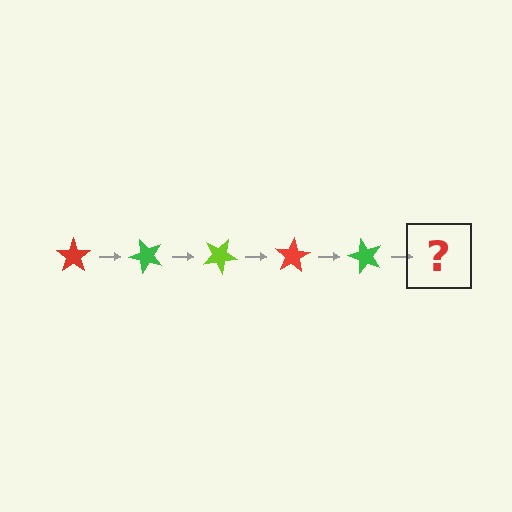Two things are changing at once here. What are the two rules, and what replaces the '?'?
The two rules are that it rotates 50 degrees each step and the color cycles through red, green, and lime. The '?' should be a lime star, rotated 250 degrees from the start.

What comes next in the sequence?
The next element should be a lime star, rotated 250 degrees from the start.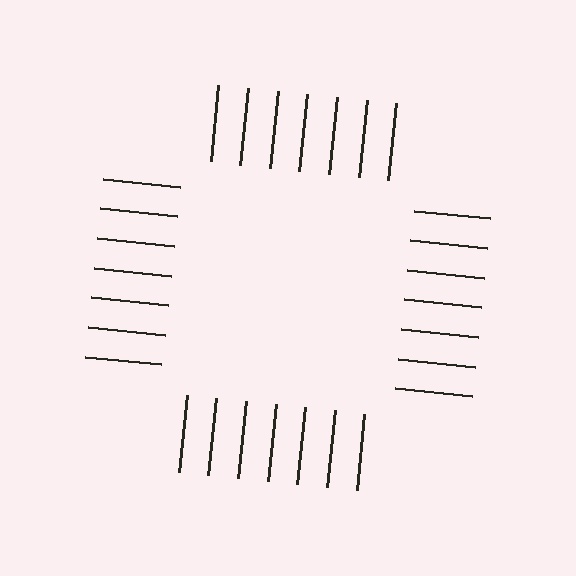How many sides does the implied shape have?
4 sides — the line-ends trace a square.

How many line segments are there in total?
28 — 7 along each of the 4 edges.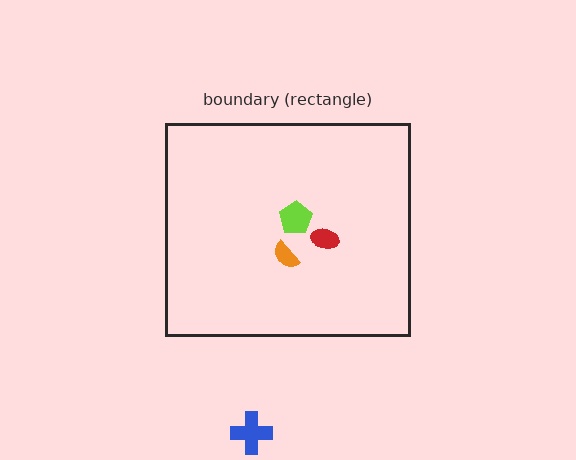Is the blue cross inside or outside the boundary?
Outside.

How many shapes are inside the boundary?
3 inside, 1 outside.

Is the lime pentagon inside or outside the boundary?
Inside.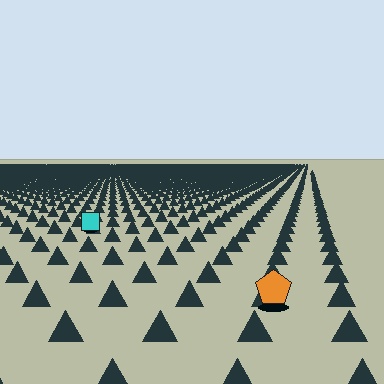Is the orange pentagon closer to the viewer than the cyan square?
Yes. The orange pentagon is closer — you can tell from the texture gradient: the ground texture is coarser near it.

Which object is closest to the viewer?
The orange pentagon is closest. The texture marks near it are larger and more spread out.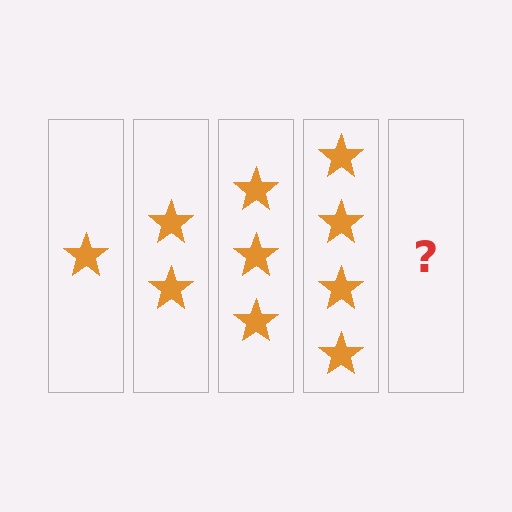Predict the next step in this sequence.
The next step is 5 stars.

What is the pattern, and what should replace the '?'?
The pattern is that each step adds one more star. The '?' should be 5 stars.